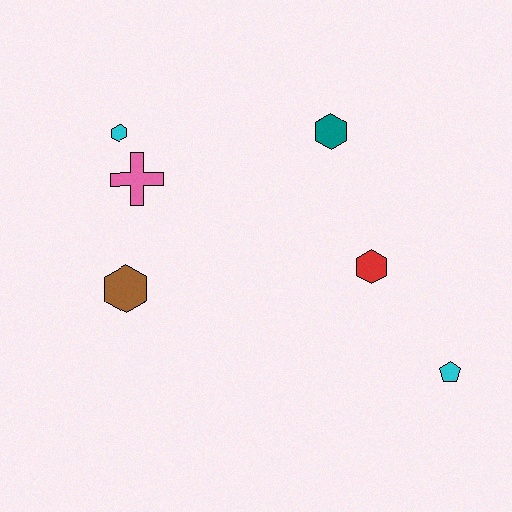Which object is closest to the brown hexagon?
The pink cross is closest to the brown hexagon.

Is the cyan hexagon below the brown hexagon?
No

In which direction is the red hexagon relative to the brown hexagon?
The red hexagon is to the right of the brown hexagon.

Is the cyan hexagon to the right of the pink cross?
No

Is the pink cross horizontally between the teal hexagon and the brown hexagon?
Yes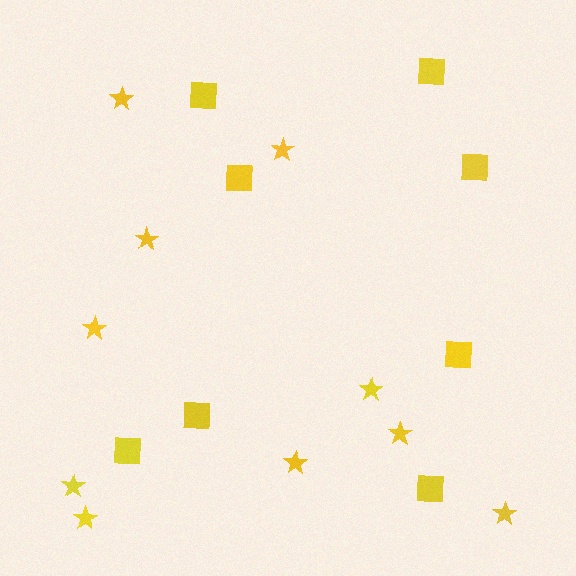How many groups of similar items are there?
There are 2 groups: one group of stars (10) and one group of squares (8).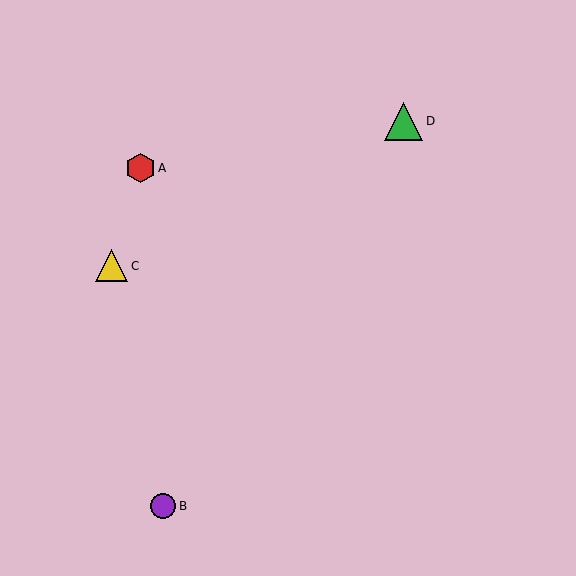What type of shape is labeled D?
Shape D is a green triangle.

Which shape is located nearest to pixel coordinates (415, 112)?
The green triangle (labeled D) at (404, 121) is nearest to that location.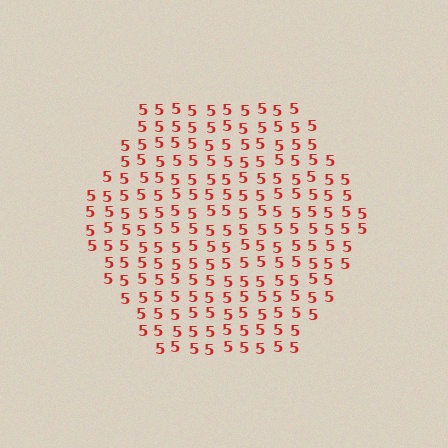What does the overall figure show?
The overall figure shows a hexagon.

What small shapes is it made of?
It is made of small digit 5's.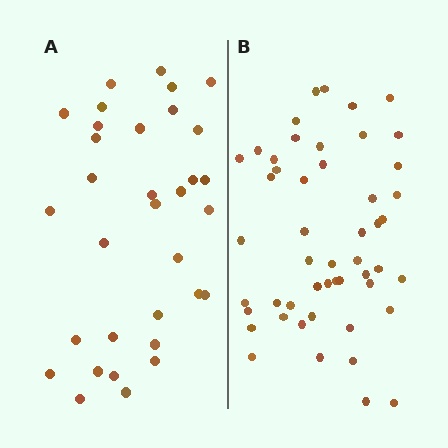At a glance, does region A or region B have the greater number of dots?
Region B (the right region) has more dots.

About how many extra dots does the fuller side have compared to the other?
Region B has approximately 15 more dots than region A.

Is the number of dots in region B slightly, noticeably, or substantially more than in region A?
Region B has substantially more. The ratio is roughly 1.5 to 1.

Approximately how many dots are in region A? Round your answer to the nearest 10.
About 30 dots. (The exact count is 33, which rounds to 30.)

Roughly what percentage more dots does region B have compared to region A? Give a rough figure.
About 50% more.